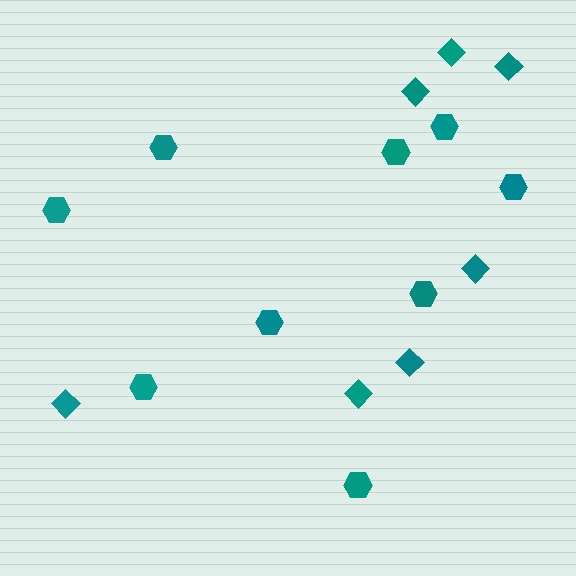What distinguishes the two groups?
There are 2 groups: one group of diamonds (7) and one group of hexagons (9).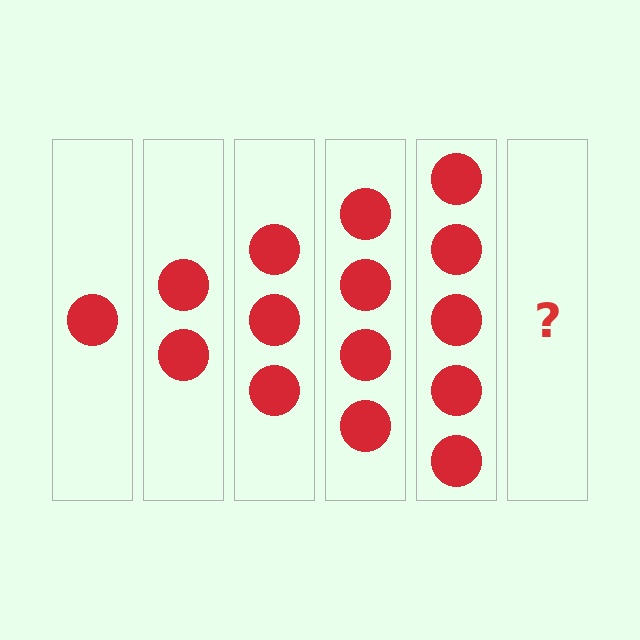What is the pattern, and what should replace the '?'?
The pattern is that each step adds one more circle. The '?' should be 6 circles.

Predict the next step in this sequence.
The next step is 6 circles.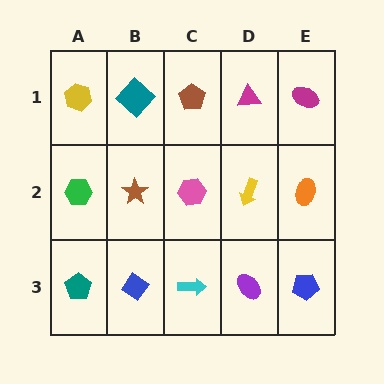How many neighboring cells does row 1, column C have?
3.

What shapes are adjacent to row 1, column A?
A green hexagon (row 2, column A), a teal diamond (row 1, column B).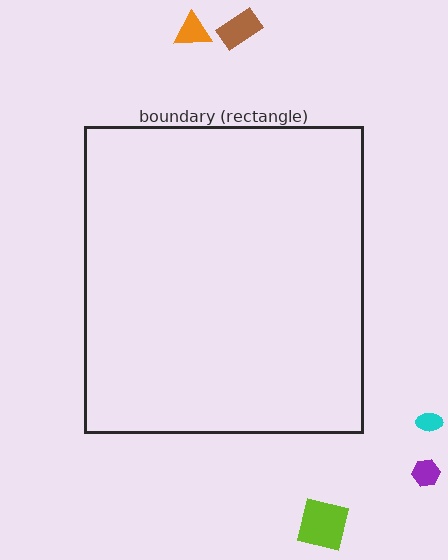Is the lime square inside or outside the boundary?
Outside.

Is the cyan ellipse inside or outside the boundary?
Outside.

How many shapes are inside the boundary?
0 inside, 5 outside.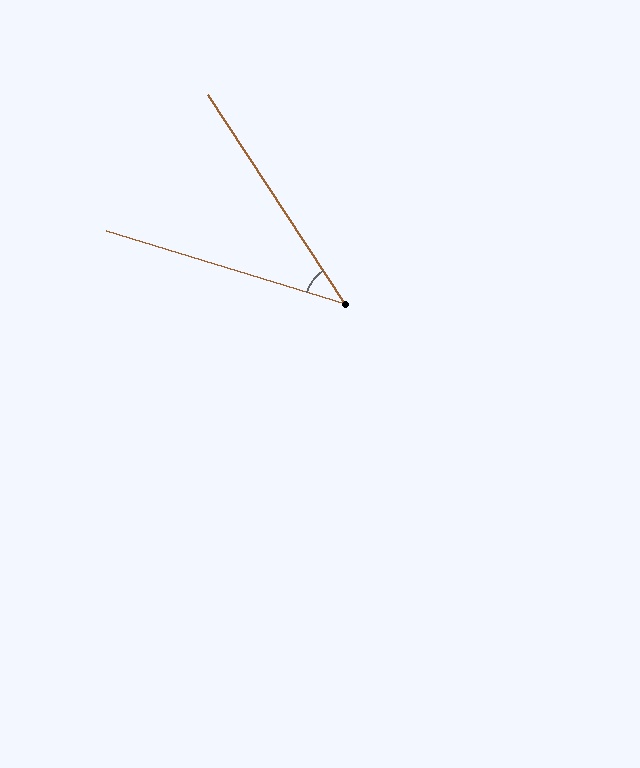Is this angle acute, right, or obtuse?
It is acute.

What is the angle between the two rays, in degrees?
Approximately 40 degrees.